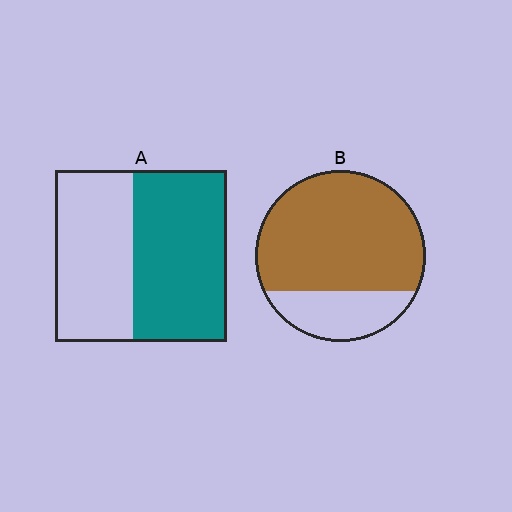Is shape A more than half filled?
Yes.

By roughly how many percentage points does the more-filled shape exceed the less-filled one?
By roughly 20 percentage points (B over A).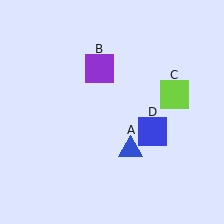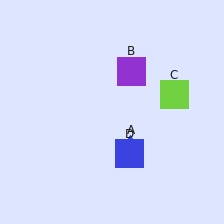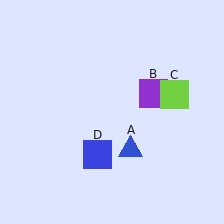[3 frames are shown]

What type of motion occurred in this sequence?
The purple square (object B), blue square (object D) rotated clockwise around the center of the scene.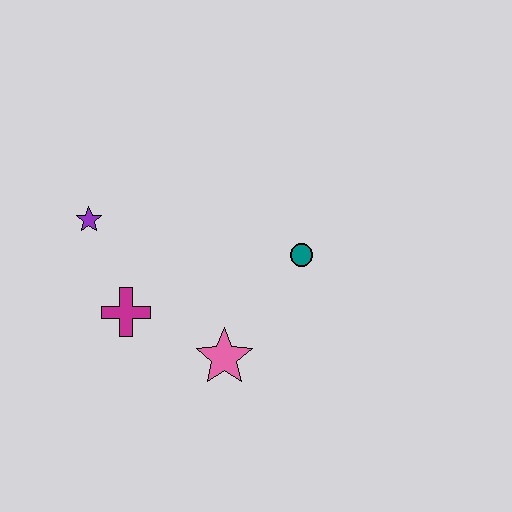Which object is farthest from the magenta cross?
The teal circle is farthest from the magenta cross.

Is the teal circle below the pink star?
No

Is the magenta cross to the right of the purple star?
Yes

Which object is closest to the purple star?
The magenta cross is closest to the purple star.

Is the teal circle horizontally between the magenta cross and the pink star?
No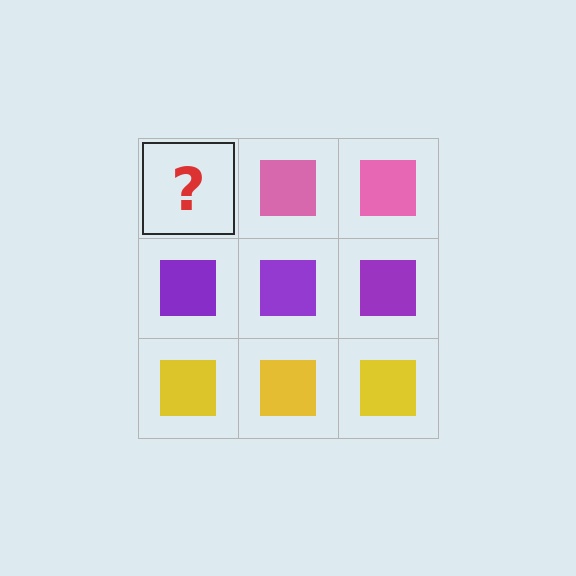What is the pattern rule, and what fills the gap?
The rule is that each row has a consistent color. The gap should be filled with a pink square.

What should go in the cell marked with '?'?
The missing cell should contain a pink square.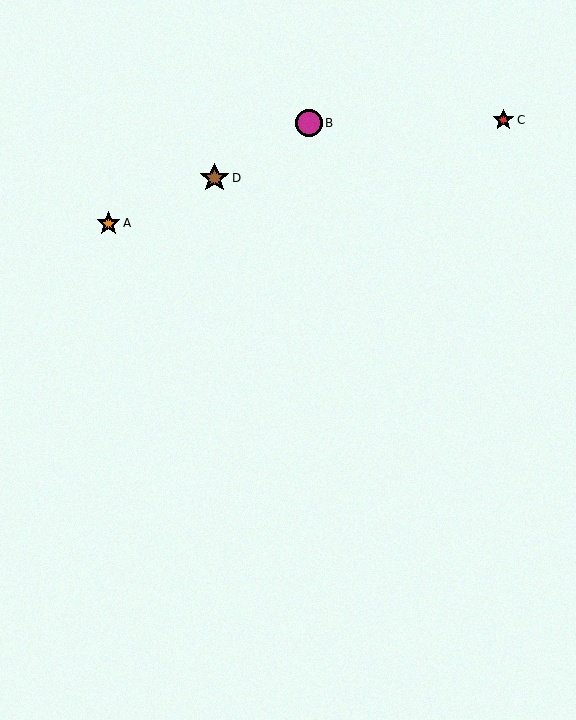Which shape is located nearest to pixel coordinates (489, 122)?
The red star (labeled C) at (503, 120) is nearest to that location.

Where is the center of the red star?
The center of the red star is at (503, 120).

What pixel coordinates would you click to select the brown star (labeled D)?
Click at (214, 178) to select the brown star D.